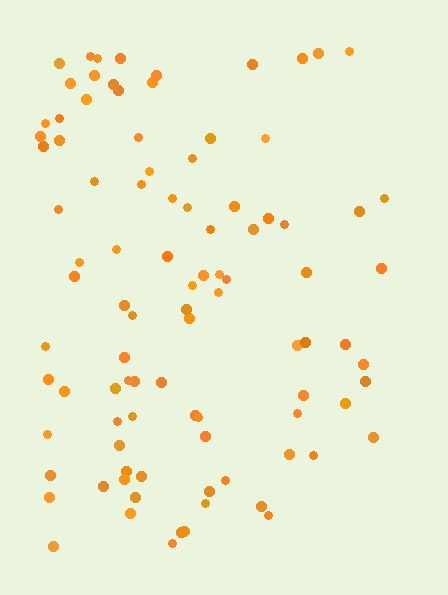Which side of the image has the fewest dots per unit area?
The right.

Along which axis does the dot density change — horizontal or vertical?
Horizontal.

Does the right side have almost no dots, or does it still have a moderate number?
Still a moderate number, just noticeably fewer than the left.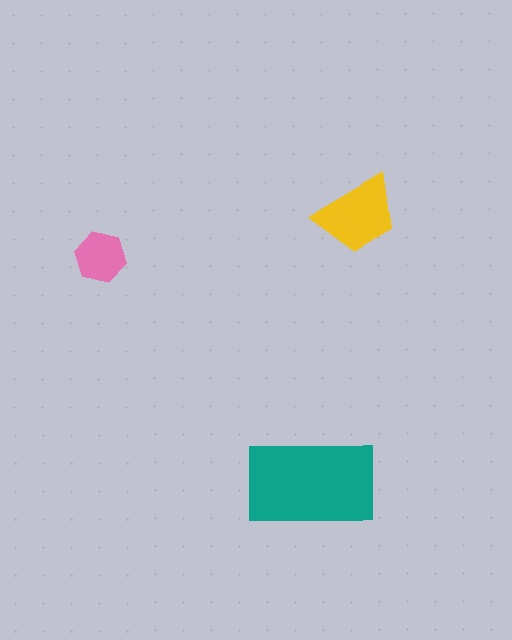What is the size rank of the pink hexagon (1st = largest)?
3rd.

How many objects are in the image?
There are 3 objects in the image.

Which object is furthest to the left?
The pink hexagon is leftmost.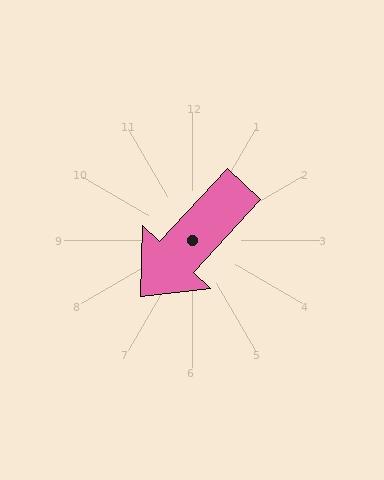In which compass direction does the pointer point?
Southwest.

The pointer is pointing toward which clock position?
Roughly 7 o'clock.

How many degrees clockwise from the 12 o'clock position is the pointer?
Approximately 223 degrees.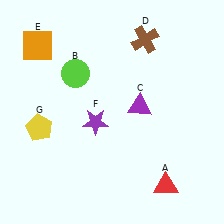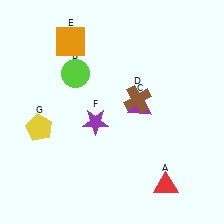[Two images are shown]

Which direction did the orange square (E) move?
The orange square (E) moved right.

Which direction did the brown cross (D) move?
The brown cross (D) moved down.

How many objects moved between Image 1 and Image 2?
2 objects moved between the two images.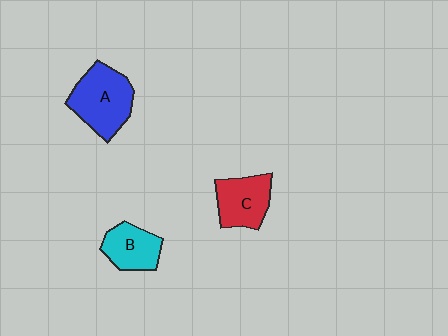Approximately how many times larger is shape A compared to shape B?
Approximately 1.5 times.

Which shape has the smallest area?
Shape B (cyan).